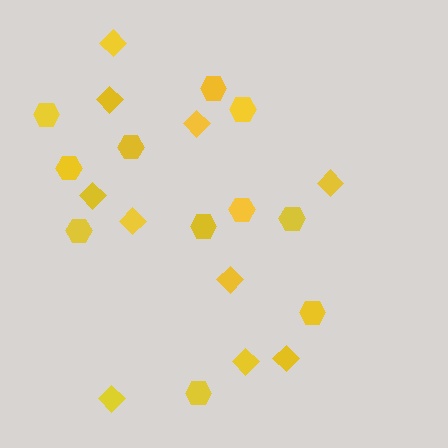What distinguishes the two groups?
There are 2 groups: one group of hexagons (11) and one group of diamonds (10).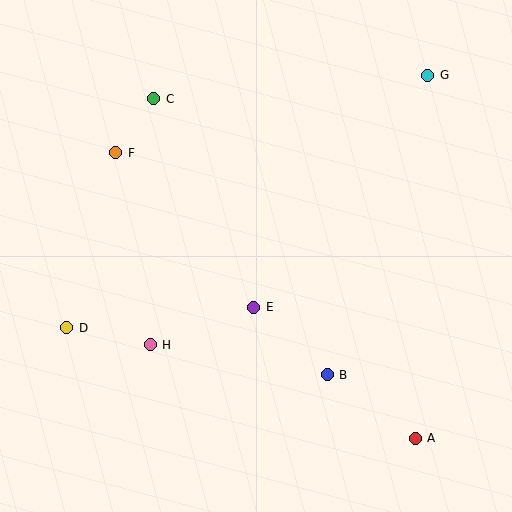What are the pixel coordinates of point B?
Point B is at (327, 375).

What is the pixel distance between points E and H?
The distance between E and H is 110 pixels.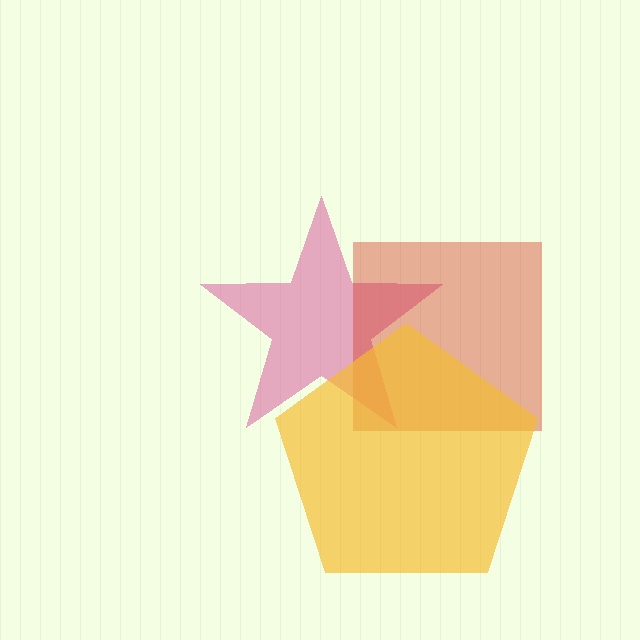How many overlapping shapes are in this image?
There are 3 overlapping shapes in the image.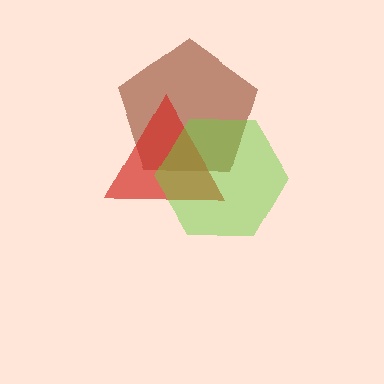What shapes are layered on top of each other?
The layered shapes are: a brown pentagon, a red triangle, a lime hexagon.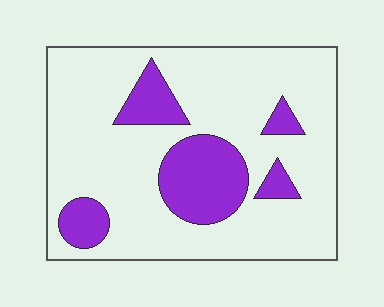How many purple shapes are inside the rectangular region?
5.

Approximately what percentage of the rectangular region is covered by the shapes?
Approximately 20%.